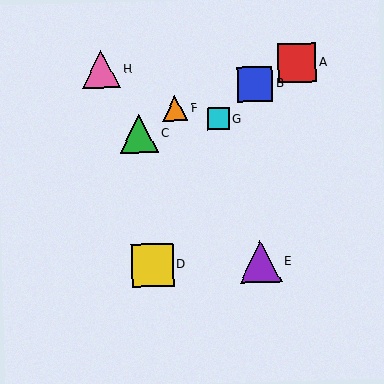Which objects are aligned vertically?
Objects B, E are aligned vertically.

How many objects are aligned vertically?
2 objects (B, E) are aligned vertically.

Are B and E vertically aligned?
Yes, both are at x≈255.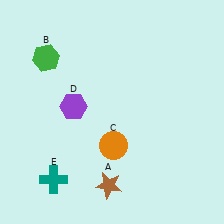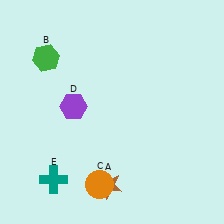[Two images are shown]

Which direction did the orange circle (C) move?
The orange circle (C) moved down.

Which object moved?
The orange circle (C) moved down.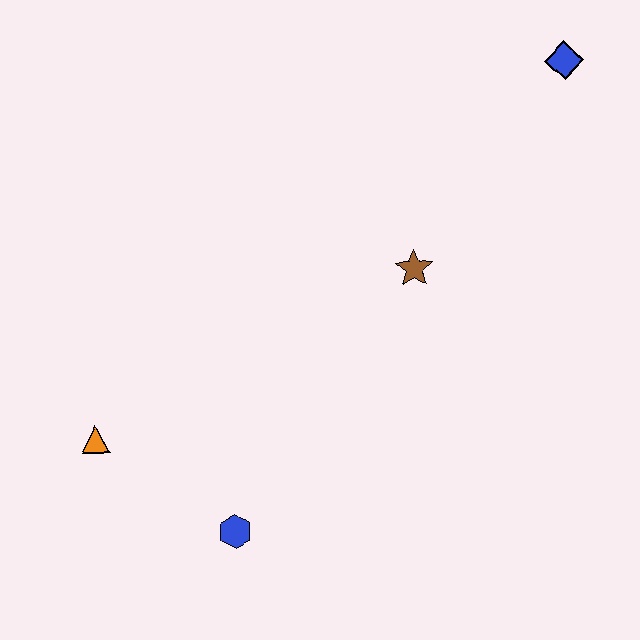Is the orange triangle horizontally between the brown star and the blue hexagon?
No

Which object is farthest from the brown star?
The orange triangle is farthest from the brown star.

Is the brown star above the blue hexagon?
Yes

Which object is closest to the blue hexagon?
The orange triangle is closest to the blue hexagon.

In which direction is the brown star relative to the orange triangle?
The brown star is to the right of the orange triangle.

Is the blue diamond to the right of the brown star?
Yes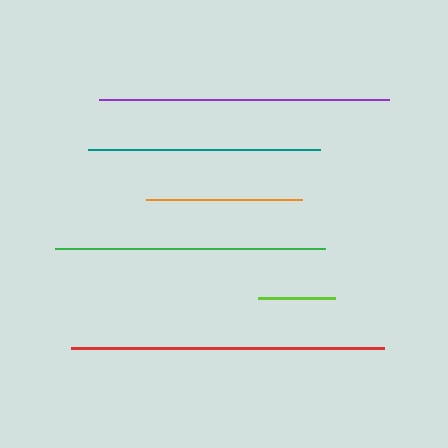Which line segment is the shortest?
The lime line is the shortest at approximately 76 pixels.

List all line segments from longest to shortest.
From longest to shortest: red, purple, green, teal, orange, lime.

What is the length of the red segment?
The red segment is approximately 313 pixels long.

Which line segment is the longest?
The red line is the longest at approximately 313 pixels.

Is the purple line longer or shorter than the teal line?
The purple line is longer than the teal line.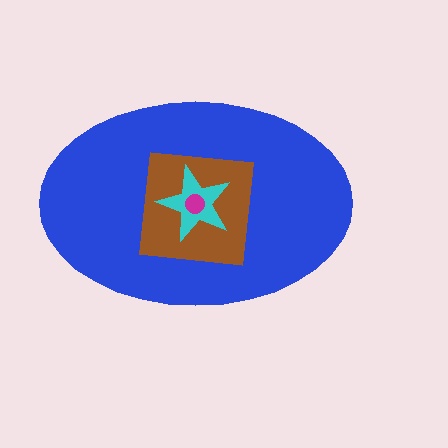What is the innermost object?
The magenta circle.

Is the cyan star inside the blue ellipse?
Yes.